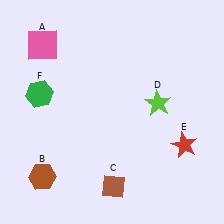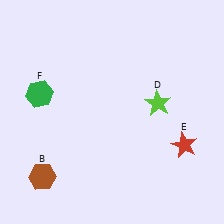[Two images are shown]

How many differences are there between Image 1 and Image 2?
There are 2 differences between the two images.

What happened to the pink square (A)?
The pink square (A) was removed in Image 2. It was in the top-left area of Image 1.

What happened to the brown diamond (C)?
The brown diamond (C) was removed in Image 2. It was in the bottom-right area of Image 1.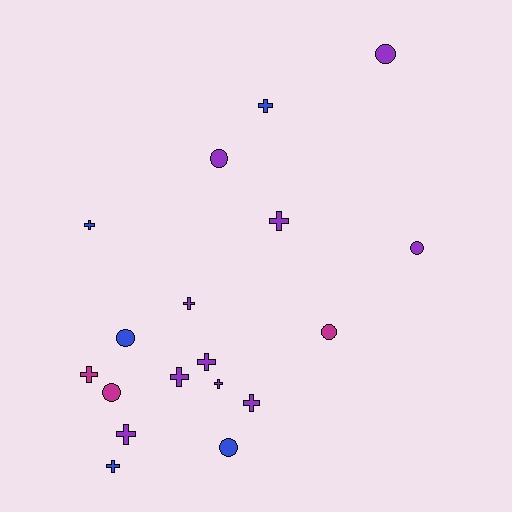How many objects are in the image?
There are 18 objects.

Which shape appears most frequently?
Cross, with 11 objects.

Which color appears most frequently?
Purple, with 10 objects.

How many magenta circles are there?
There are 2 magenta circles.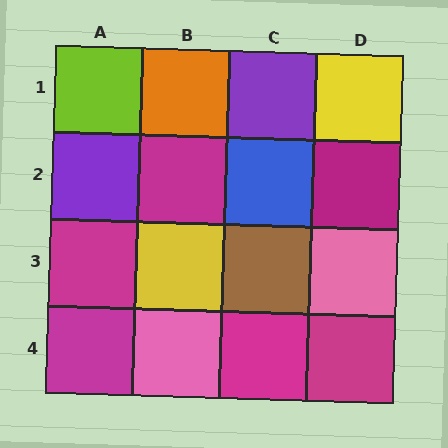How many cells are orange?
1 cell is orange.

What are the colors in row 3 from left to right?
Magenta, yellow, brown, pink.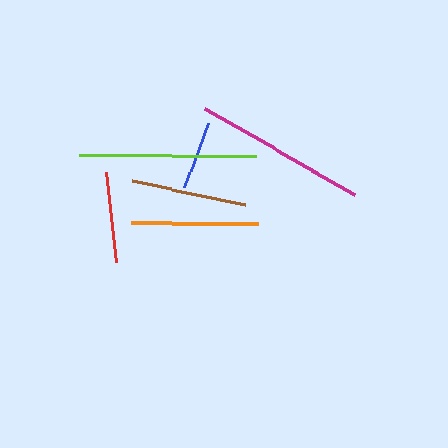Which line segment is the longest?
The lime line is the longest at approximately 178 pixels.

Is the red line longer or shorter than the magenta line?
The magenta line is longer than the red line.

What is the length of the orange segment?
The orange segment is approximately 126 pixels long.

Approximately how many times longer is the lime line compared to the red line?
The lime line is approximately 2.0 times the length of the red line.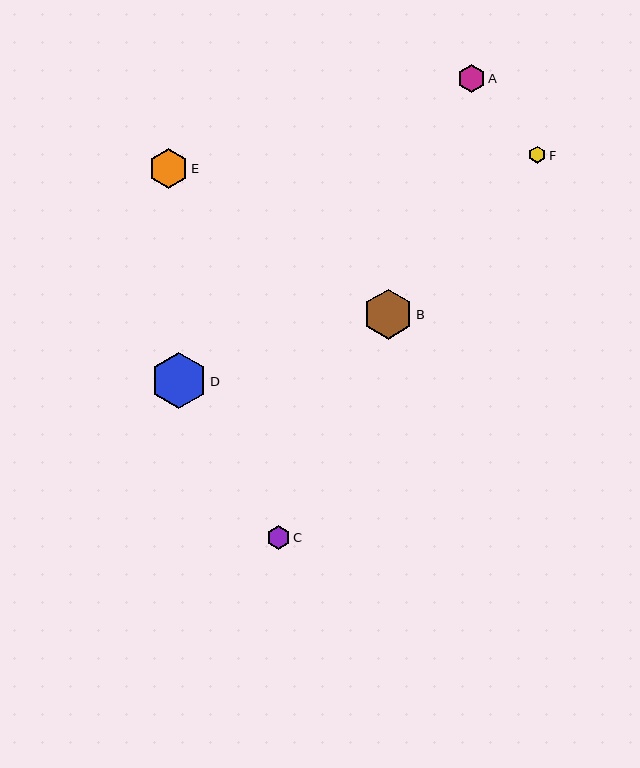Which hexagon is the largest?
Hexagon D is the largest with a size of approximately 56 pixels.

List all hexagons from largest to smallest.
From largest to smallest: D, B, E, A, C, F.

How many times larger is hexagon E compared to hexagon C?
Hexagon E is approximately 1.7 times the size of hexagon C.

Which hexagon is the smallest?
Hexagon F is the smallest with a size of approximately 17 pixels.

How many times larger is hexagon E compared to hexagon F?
Hexagon E is approximately 2.3 times the size of hexagon F.